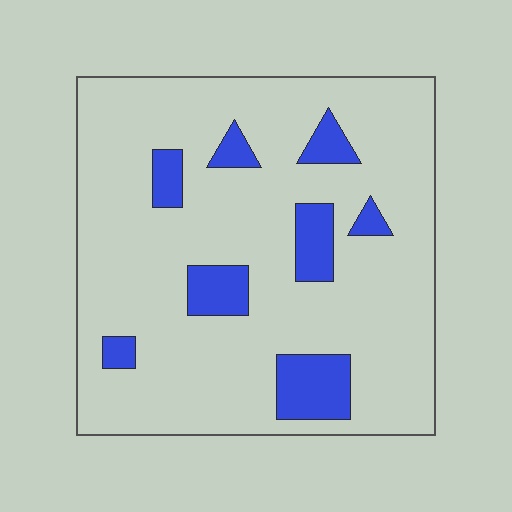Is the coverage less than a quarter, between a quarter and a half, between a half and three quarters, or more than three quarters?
Less than a quarter.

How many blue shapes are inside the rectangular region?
8.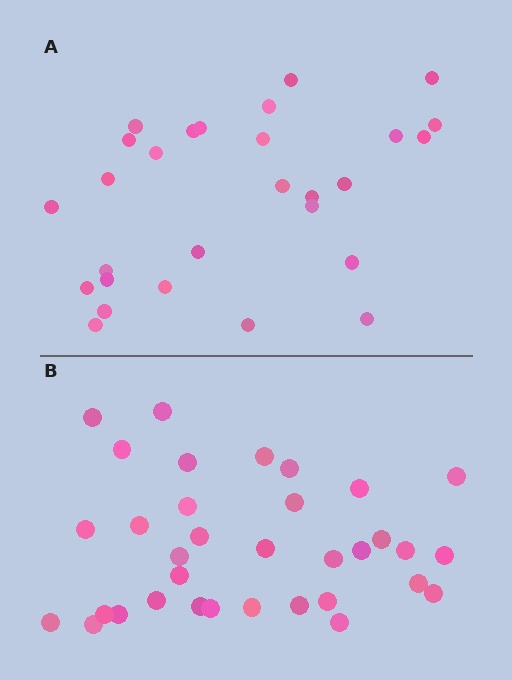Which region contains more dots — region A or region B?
Region B (the bottom region) has more dots.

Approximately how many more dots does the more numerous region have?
Region B has about 6 more dots than region A.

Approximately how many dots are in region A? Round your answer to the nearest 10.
About 30 dots. (The exact count is 28, which rounds to 30.)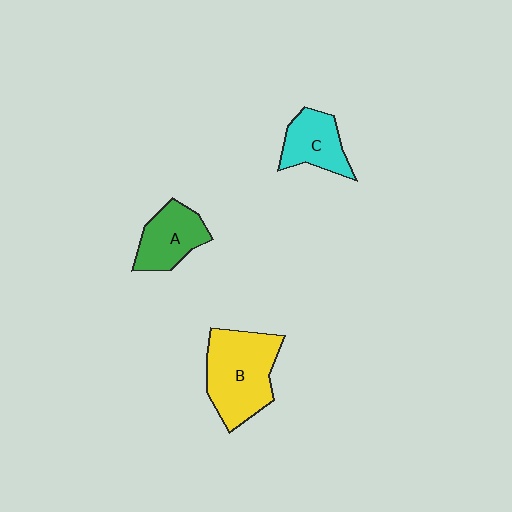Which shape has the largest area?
Shape B (yellow).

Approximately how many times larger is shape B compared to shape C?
Approximately 1.7 times.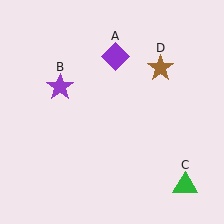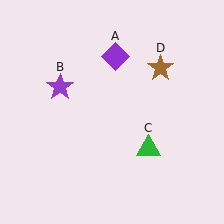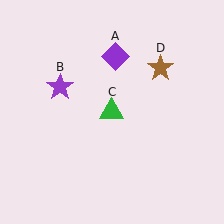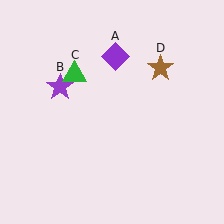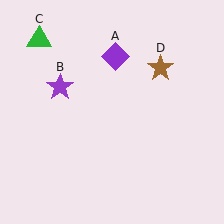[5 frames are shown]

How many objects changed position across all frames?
1 object changed position: green triangle (object C).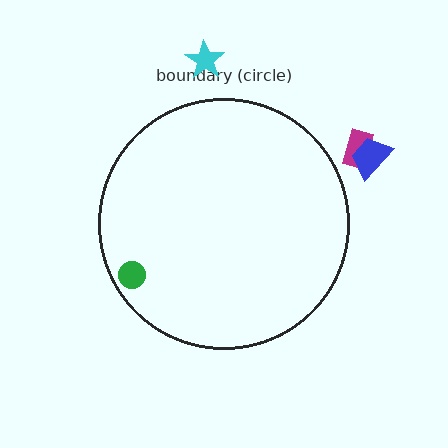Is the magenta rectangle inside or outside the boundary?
Outside.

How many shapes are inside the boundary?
1 inside, 3 outside.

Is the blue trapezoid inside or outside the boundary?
Outside.